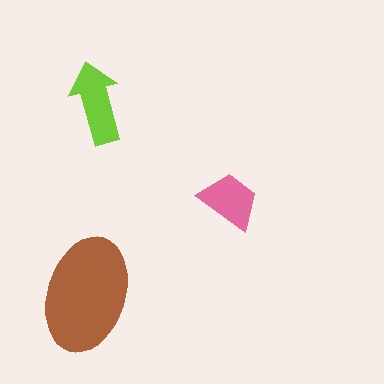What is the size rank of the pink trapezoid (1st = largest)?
3rd.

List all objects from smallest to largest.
The pink trapezoid, the lime arrow, the brown ellipse.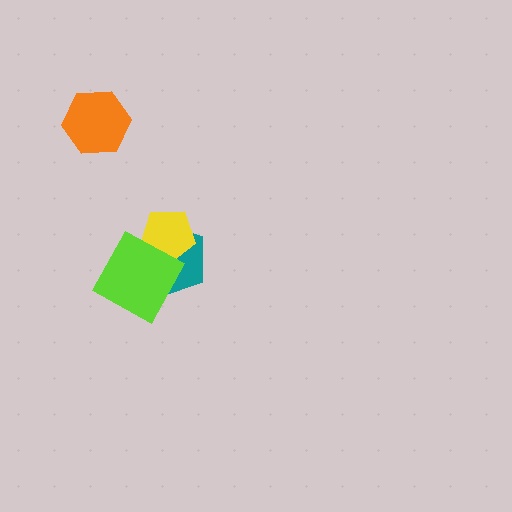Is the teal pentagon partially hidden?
Yes, it is partially covered by another shape.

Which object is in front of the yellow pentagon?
The lime diamond is in front of the yellow pentagon.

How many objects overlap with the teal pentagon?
2 objects overlap with the teal pentagon.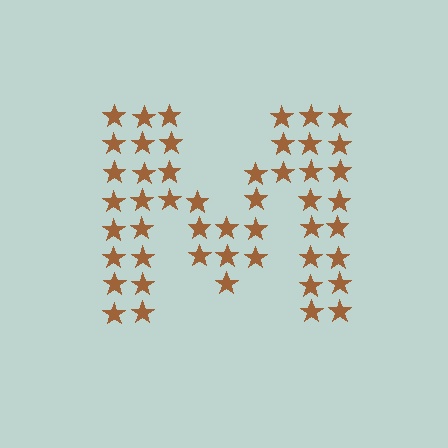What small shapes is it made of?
It is made of small stars.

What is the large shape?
The large shape is the letter M.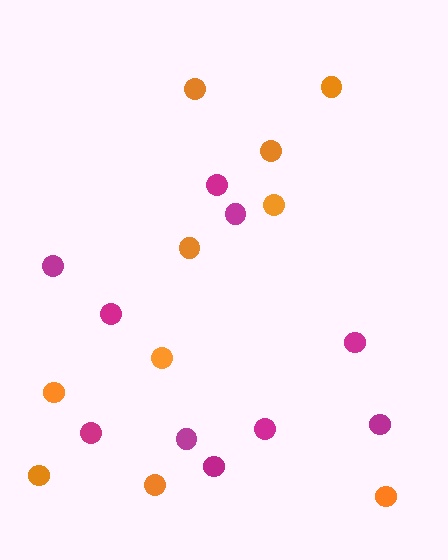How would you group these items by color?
There are 2 groups: one group of orange circles (10) and one group of magenta circles (10).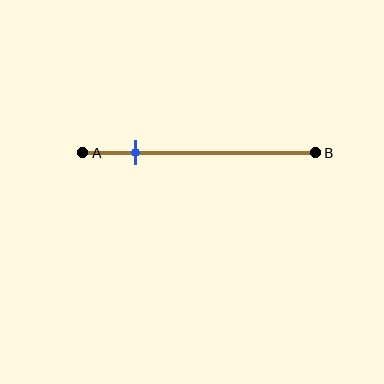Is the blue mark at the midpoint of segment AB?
No, the mark is at about 25% from A, not at the 50% midpoint.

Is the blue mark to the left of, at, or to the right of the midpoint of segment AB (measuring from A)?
The blue mark is to the left of the midpoint of segment AB.